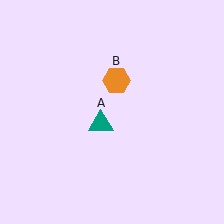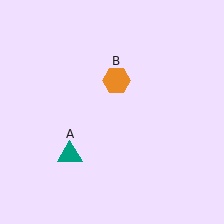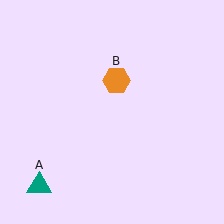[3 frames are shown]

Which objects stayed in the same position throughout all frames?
Orange hexagon (object B) remained stationary.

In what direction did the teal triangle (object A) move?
The teal triangle (object A) moved down and to the left.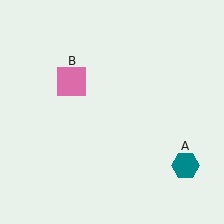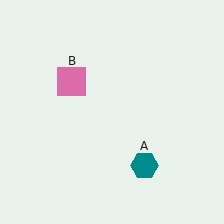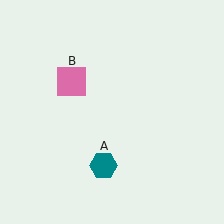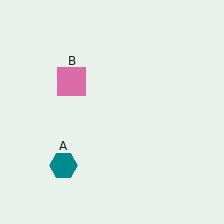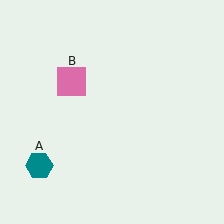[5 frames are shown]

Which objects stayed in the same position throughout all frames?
Pink square (object B) remained stationary.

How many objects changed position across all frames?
1 object changed position: teal hexagon (object A).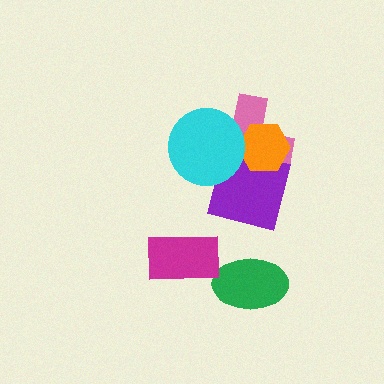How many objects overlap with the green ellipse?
0 objects overlap with the green ellipse.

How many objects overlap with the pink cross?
3 objects overlap with the pink cross.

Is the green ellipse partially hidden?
No, no other shape covers it.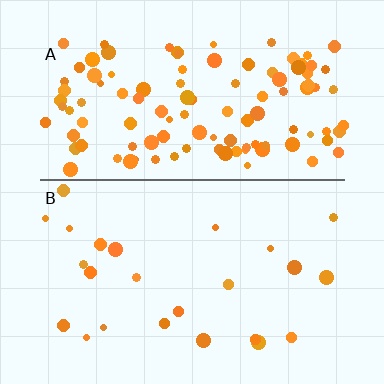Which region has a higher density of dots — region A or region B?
A (the top).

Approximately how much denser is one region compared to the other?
Approximately 4.6× — region A over region B.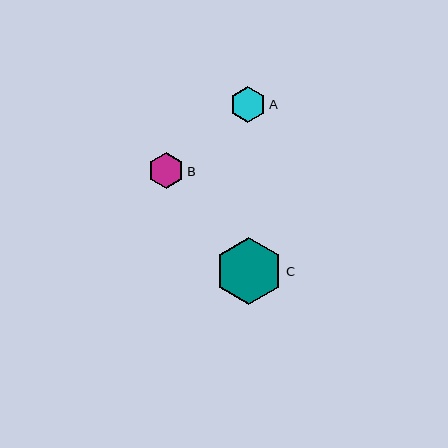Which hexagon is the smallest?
Hexagon B is the smallest with a size of approximately 36 pixels.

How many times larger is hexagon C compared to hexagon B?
Hexagon C is approximately 1.9 times the size of hexagon B.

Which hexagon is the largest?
Hexagon C is the largest with a size of approximately 68 pixels.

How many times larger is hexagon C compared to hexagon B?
Hexagon C is approximately 1.9 times the size of hexagon B.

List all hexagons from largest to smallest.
From largest to smallest: C, A, B.